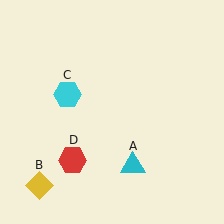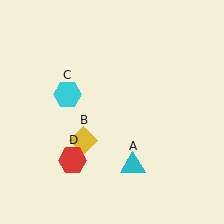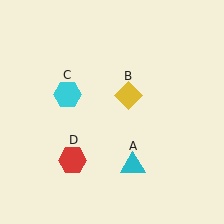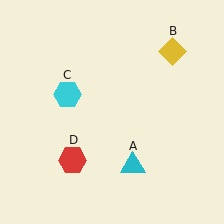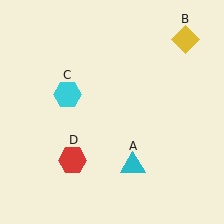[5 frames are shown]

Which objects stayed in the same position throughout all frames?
Cyan triangle (object A) and cyan hexagon (object C) and red hexagon (object D) remained stationary.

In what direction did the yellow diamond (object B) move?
The yellow diamond (object B) moved up and to the right.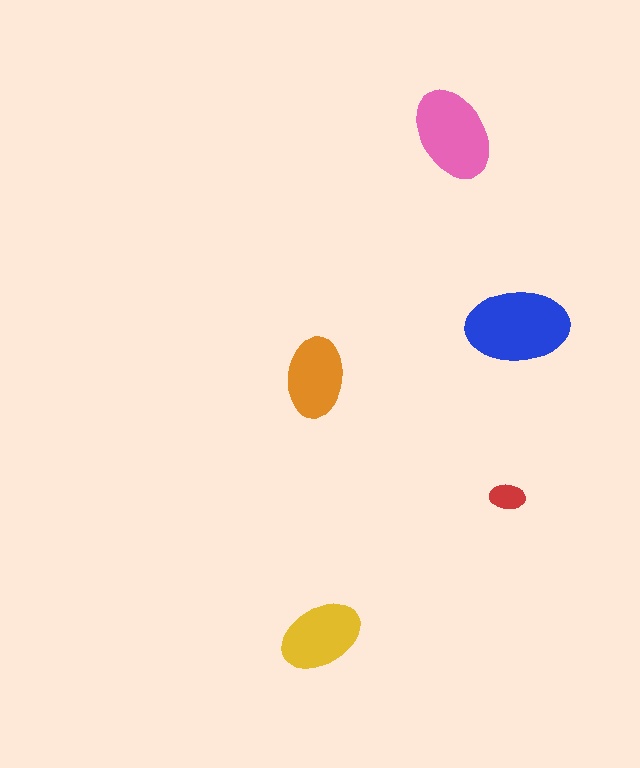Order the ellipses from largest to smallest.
the blue one, the pink one, the yellow one, the orange one, the red one.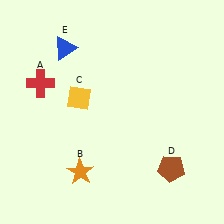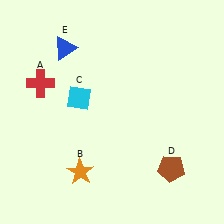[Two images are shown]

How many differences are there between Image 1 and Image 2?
There is 1 difference between the two images.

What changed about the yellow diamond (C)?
In Image 1, C is yellow. In Image 2, it changed to cyan.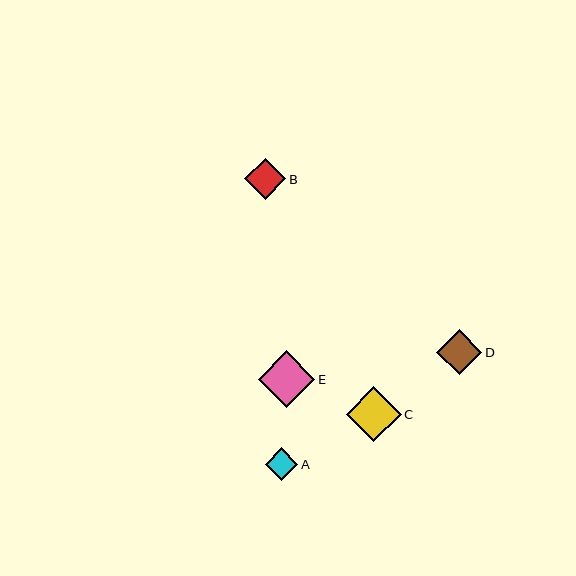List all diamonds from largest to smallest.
From largest to smallest: E, C, D, B, A.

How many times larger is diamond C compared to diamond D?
Diamond C is approximately 1.2 times the size of diamond D.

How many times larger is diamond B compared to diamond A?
Diamond B is approximately 1.3 times the size of diamond A.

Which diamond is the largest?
Diamond E is the largest with a size of approximately 56 pixels.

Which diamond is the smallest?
Diamond A is the smallest with a size of approximately 32 pixels.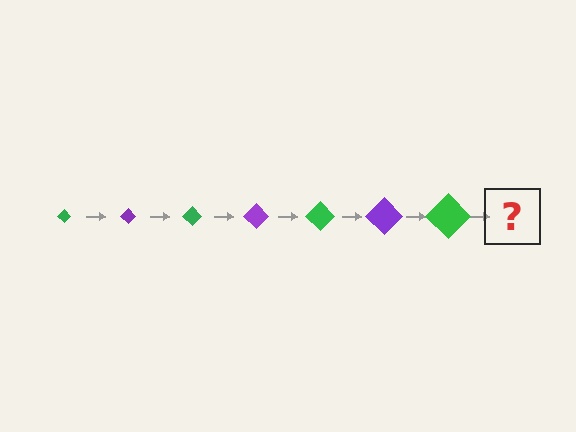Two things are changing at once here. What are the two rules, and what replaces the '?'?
The two rules are that the diamond grows larger each step and the color cycles through green and purple. The '?' should be a purple diamond, larger than the previous one.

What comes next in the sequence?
The next element should be a purple diamond, larger than the previous one.